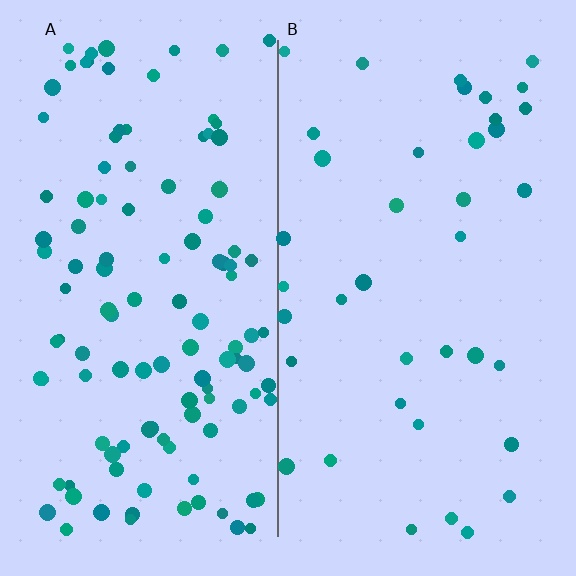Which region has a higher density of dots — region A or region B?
A (the left).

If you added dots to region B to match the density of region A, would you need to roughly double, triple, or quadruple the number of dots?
Approximately triple.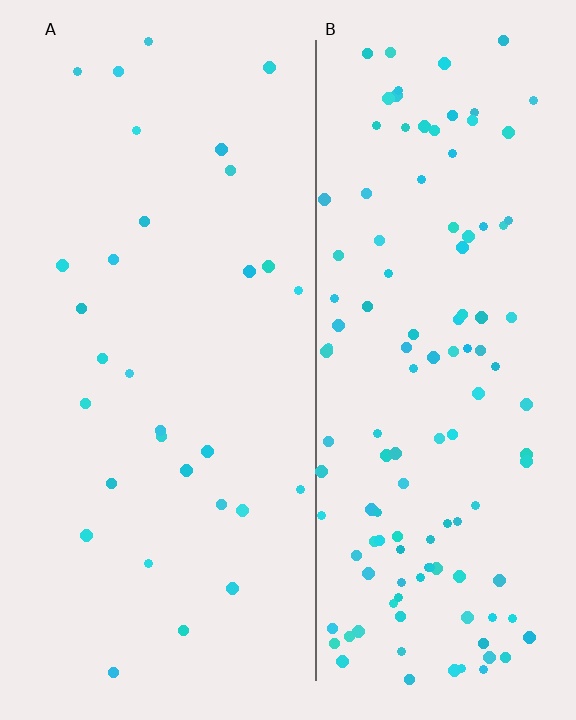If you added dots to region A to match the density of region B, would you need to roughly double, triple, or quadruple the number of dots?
Approximately quadruple.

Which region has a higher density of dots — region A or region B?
B (the right).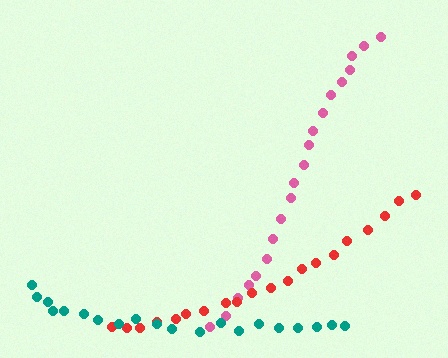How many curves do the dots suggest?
There are 3 distinct paths.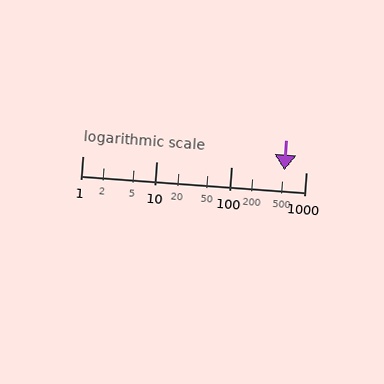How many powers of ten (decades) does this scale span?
The scale spans 3 decades, from 1 to 1000.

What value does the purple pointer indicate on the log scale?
The pointer indicates approximately 510.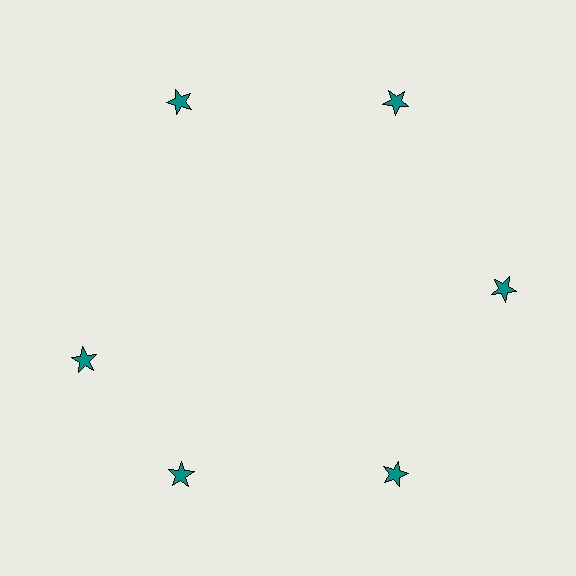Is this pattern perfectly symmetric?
No. The 6 teal stars are arranged in a ring, but one element near the 9 o'clock position is rotated out of alignment along the ring, breaking the 6-fold rotational symmetry.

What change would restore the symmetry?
The symmetry would be restored by rotating it back into even spacing with its neighbors so that all 6 stars sit at equal angles and equal distance from the center.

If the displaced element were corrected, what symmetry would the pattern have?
It would have 6-fold rotational symmetry — the pattern would map onto itself every 60 degrees.